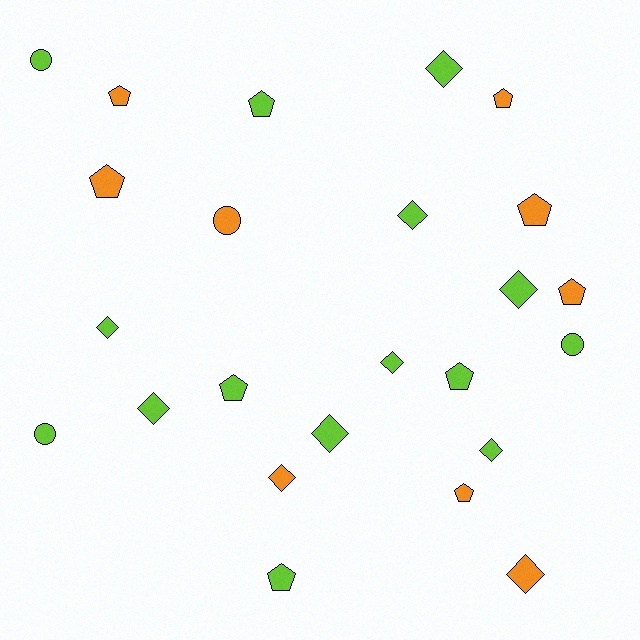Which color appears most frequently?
Lime, with 15 objects.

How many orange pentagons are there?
There are 6 orange pentagons.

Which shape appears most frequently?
Pentagon, with 10 objects.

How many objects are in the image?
There are 24 objects.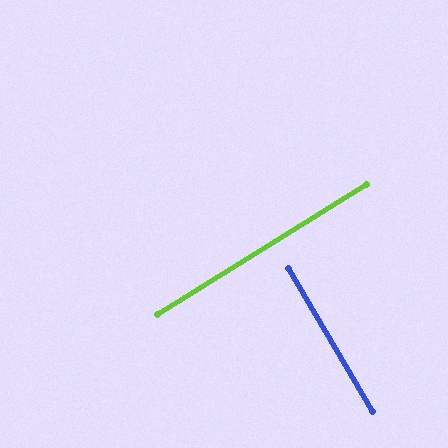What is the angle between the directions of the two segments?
Approximately 89 degrees.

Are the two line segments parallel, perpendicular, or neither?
Perpendicular — they meet at approximately 89°.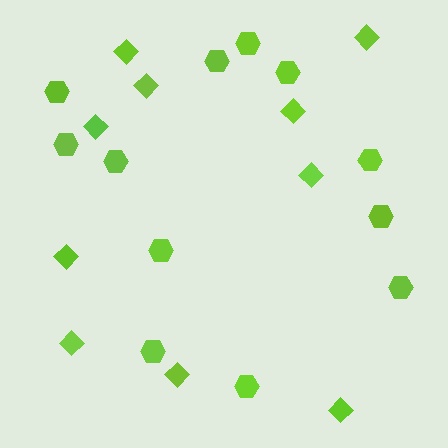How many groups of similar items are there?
There are 2 groups: one group of hexagons (12) and one group of diamonds (10).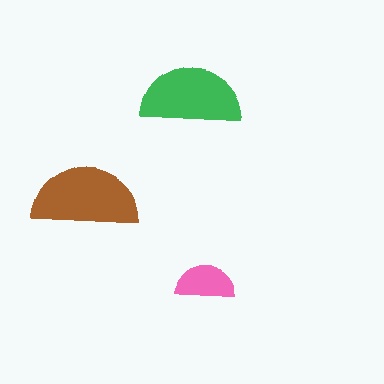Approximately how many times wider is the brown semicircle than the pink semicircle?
About 2 times wider.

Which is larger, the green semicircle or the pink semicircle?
The green one.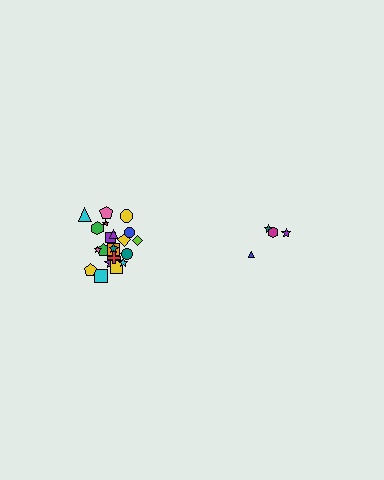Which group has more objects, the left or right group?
The left group.